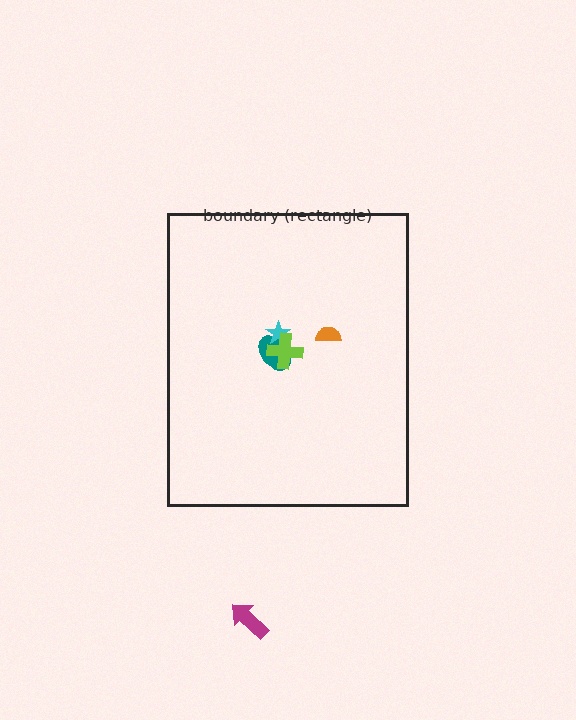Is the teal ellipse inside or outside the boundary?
Inside.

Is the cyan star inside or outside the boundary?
Inside.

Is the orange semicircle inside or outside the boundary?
Inside.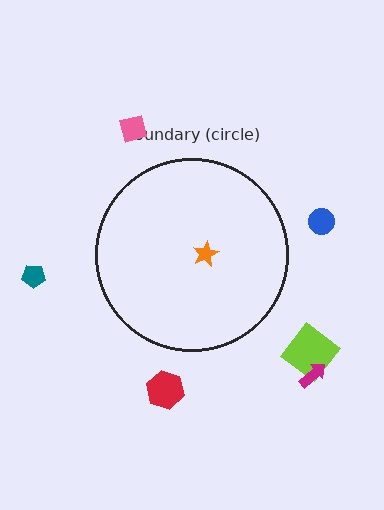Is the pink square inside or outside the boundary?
Outside.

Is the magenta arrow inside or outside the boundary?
Outside.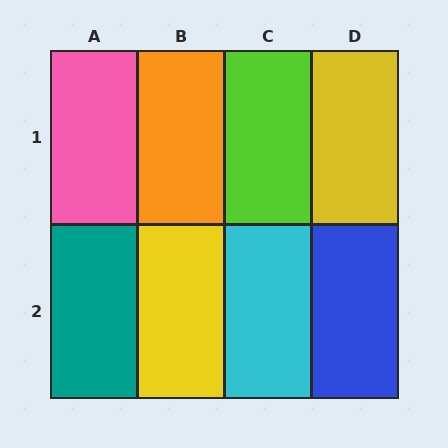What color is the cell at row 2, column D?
Blue.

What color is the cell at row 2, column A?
Teal.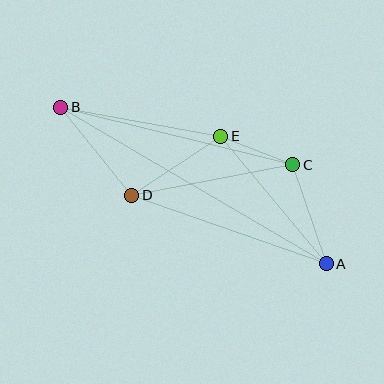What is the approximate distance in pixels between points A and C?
The distance between A and C is approximately 105 pixels.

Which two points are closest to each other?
Points C and E are closest to each other.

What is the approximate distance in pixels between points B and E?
The distance between B and E is approximately 163 pixels.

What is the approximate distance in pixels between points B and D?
The distance between B and D is approximately 113 pixels.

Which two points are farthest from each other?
Points A and B are farthest from each other.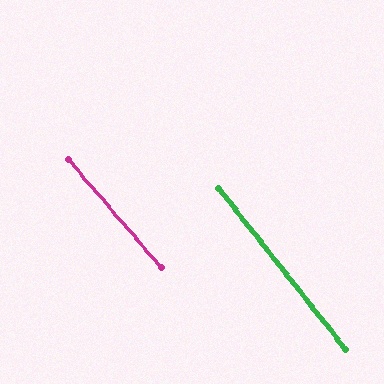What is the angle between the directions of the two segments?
Approximately 2 degrees.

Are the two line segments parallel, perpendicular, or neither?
Parallel — their directions differ by only 1.9°.